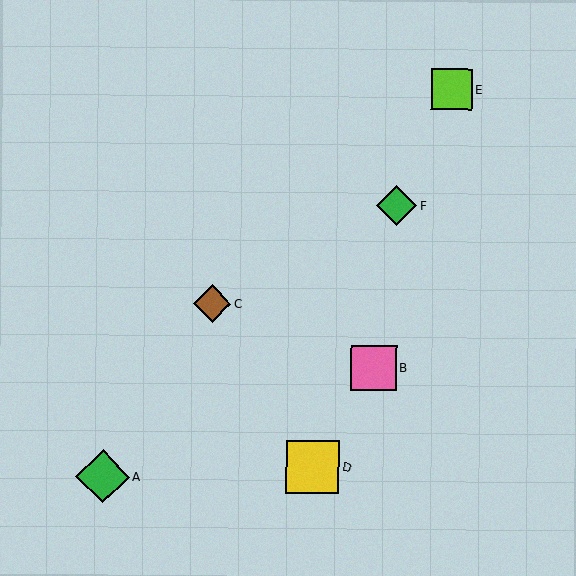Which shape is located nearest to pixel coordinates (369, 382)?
The pink square (labeled B) at (374, 367) is nearest to that location.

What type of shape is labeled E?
Shape E is a lime square.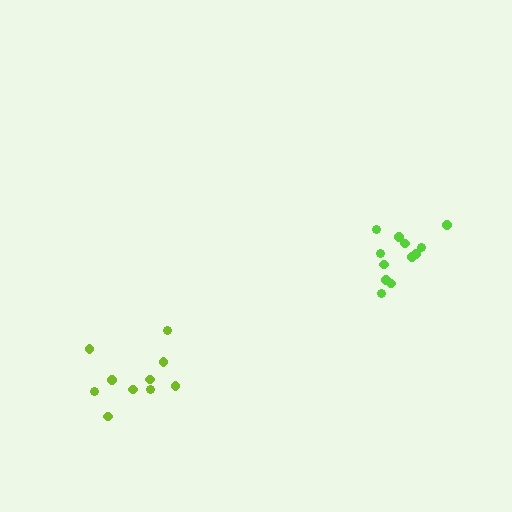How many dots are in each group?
Group 1: 12 dots, Group 2: 10 dots (22 total).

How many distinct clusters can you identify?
There are 2 distinct clusters.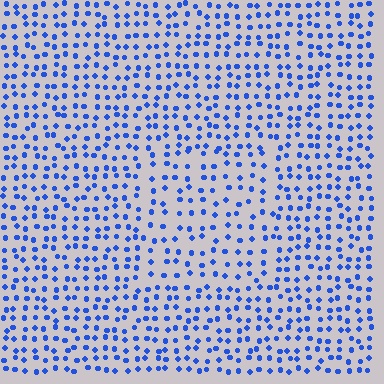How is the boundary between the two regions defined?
The boundary is defined by a change in element density (approximately 1.5x ratio). All elements are the same color, size, and shape.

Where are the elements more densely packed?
The elements are more densely packed outside the rectangle boundary.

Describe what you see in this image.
The image contains small blue elements arranged at two different densities. A rectangle-shaped region is visible where the elements are less densely packed than the surrounding area.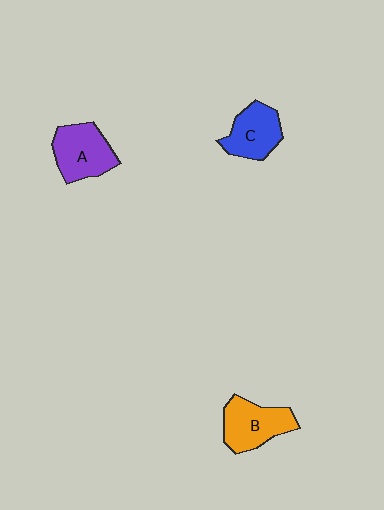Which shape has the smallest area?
Shape C (blue).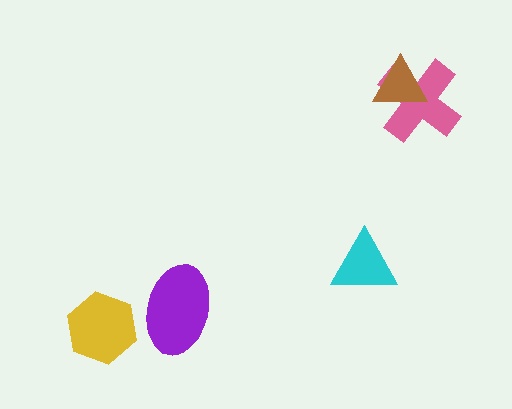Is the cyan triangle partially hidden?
No, no other shape covers it.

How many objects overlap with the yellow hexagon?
0 objects overlap with the yellow hexagon.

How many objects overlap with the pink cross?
1 object overlaps with the pink cross.